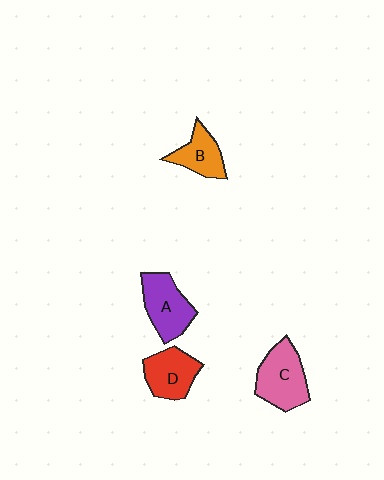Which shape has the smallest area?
Shape B (orange).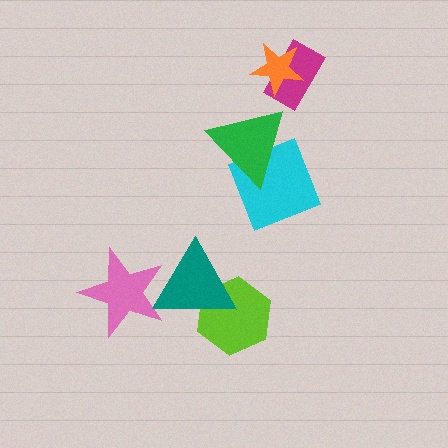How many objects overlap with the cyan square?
1 object overlaps with the cyan square.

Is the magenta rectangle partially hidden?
Yes, it is partially covered by another shape.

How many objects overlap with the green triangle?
1 object overlaps with the green triangle.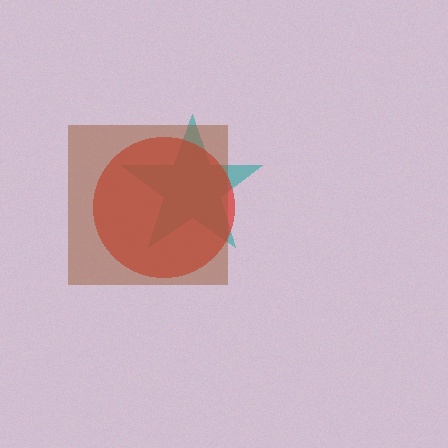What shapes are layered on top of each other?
The layered shapes are: a teal star, a red circle, a brown square.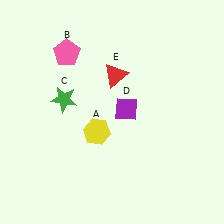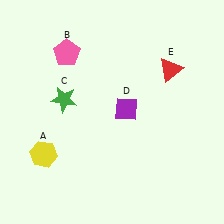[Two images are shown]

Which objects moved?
The objects that moved are: the yellow hexagon (A), the red triangle (E).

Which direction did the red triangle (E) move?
The red triangle (E) moved right.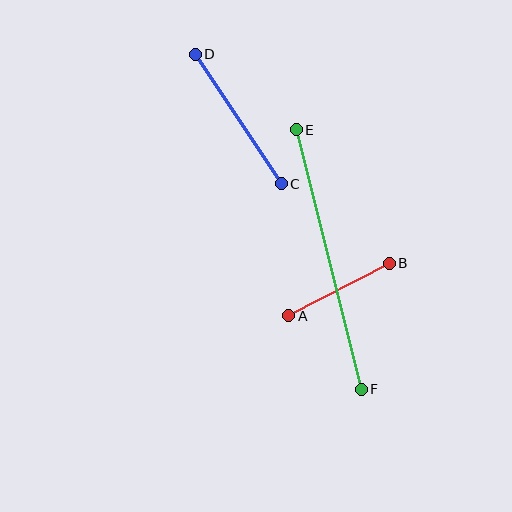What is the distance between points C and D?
The distance is approximately 155 pixels.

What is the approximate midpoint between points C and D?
The midpoint is at approximately (238, 119) pixels.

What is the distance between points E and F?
The distance is approximately 267 pixels.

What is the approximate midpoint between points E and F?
The midpoint is at approximately (329, 260) pixels.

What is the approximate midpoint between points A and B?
The midpoint is at approximately (339, 290) pixels.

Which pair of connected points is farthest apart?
Points E and F are farthest apart.